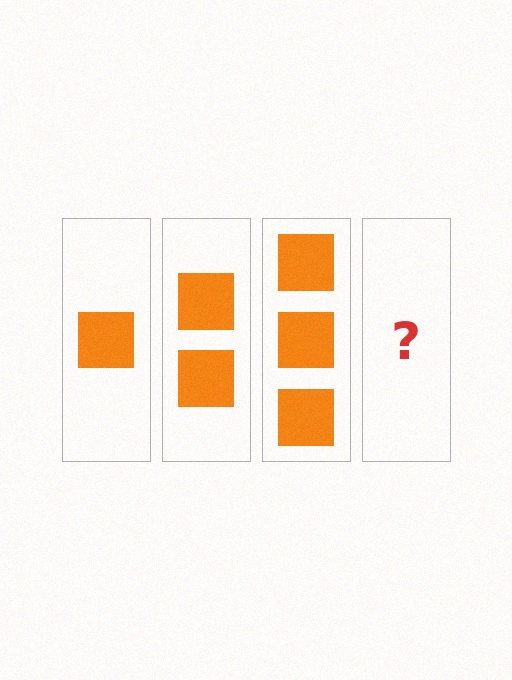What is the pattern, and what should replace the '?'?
The pattern is that each step adds one more square. The '?' should be 4 squares.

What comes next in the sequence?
The next element should be 4 squares.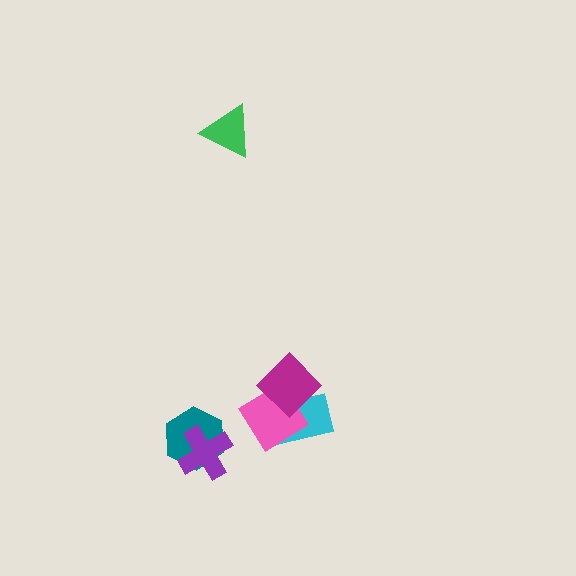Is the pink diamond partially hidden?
Yes, it is partially covered by another shape.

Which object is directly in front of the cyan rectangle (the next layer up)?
The pink diamond is directly in front of the cyan rectangle.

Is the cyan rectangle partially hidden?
Yes, it is partially covered by another shape.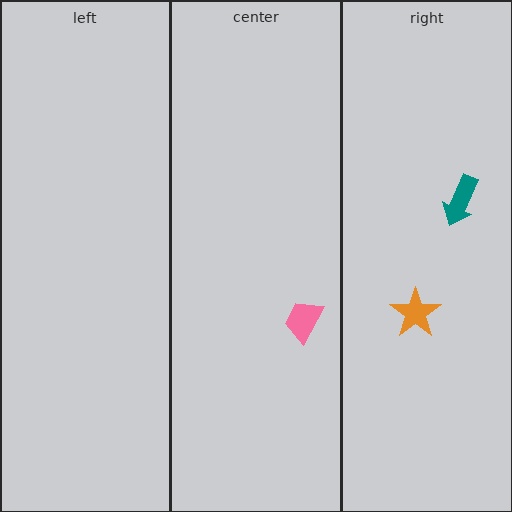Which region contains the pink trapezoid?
The center region.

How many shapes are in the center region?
1.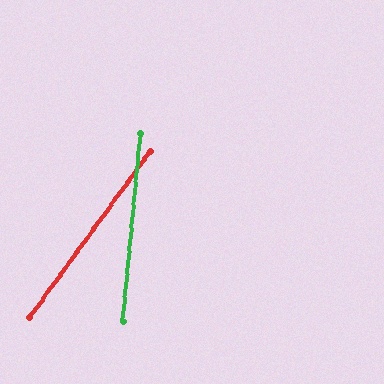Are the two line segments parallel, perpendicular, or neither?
Neither parallel nor perpendicular — they differ by about 31°.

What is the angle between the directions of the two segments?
Approximately 31 degrees.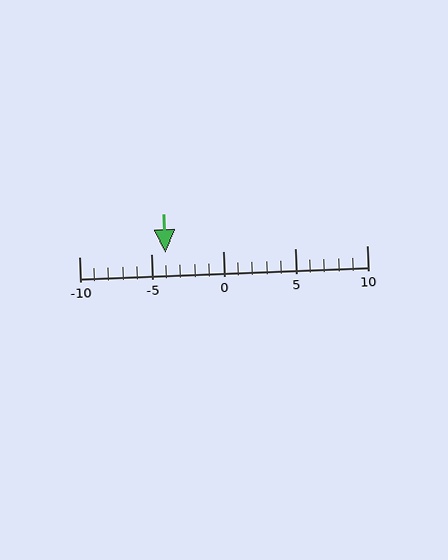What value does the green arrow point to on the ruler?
The green arrow points to approximately -4.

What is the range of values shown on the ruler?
The ruler shows values from -10 to 10.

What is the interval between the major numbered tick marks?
The major tick marks are spaced 5 units apart.